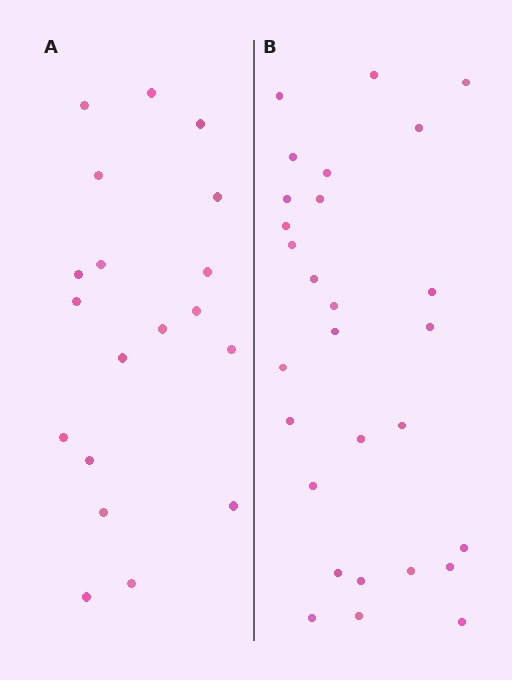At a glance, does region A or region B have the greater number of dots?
Region B (the right region) has more dots.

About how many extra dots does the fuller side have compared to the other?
Region B has roughly 8 or so more dots than region A.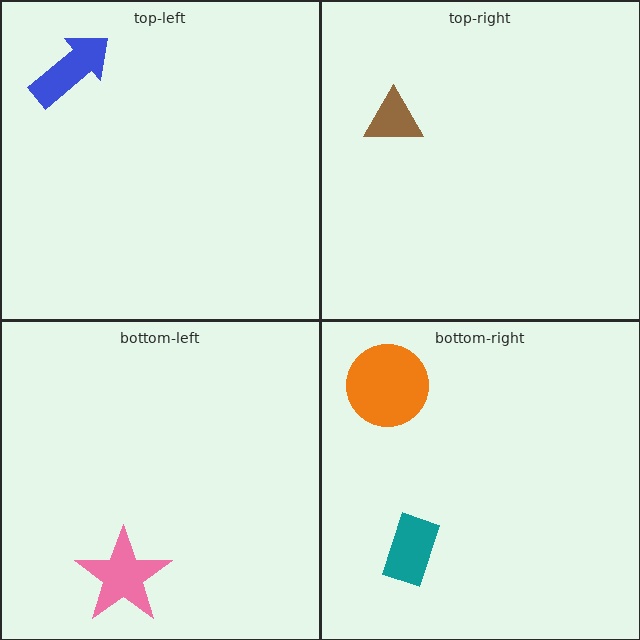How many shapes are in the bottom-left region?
1.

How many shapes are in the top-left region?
1.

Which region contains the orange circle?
The bottom-right region.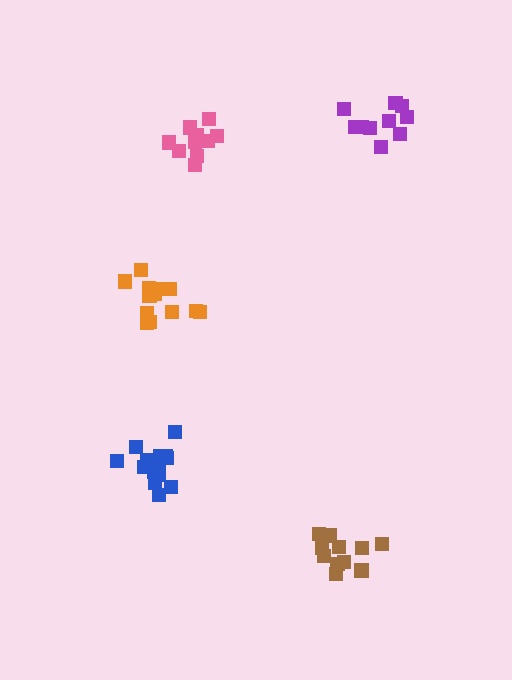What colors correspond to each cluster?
The clusters are colored: pink, orange, purple, blue, brown.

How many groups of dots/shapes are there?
There are 5 groups.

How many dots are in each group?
Group 1: 10 dots, Group 2: 15 dots, Group 3: 10 dots, Group 4: 15 dots, Group 5: 11 dots (61 total).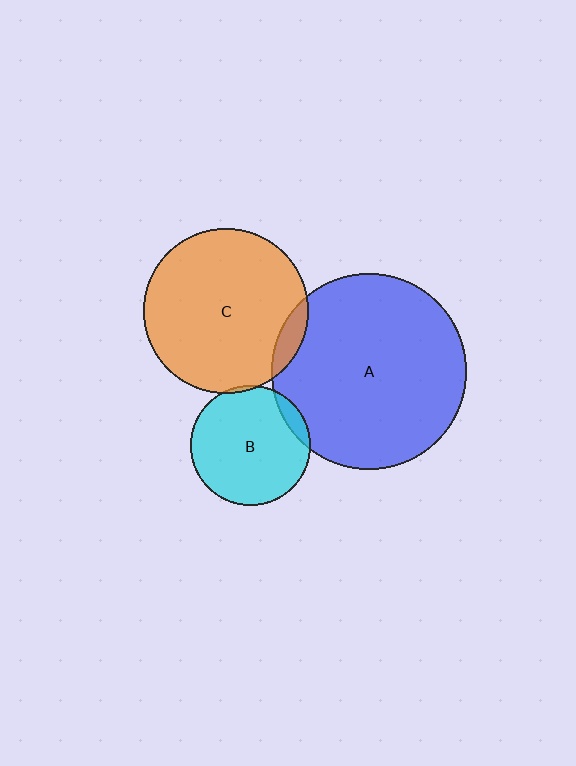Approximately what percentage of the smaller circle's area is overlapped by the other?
Approximately 5%.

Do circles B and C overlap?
Yes.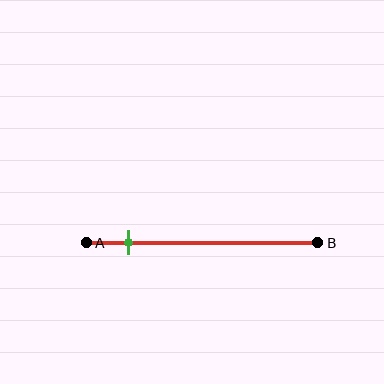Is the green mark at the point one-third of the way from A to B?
No, the mark is at about 20% from A, not at the 33% one-third point.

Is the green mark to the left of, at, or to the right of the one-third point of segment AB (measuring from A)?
The green mark is to the left of the one-third point of segment AB.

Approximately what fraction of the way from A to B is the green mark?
The green mark is approximately 20% of the way from A to B.